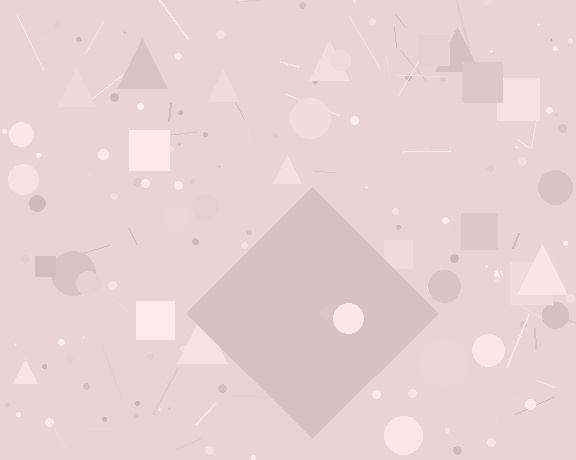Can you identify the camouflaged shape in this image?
The camouflaged shape is a diamond.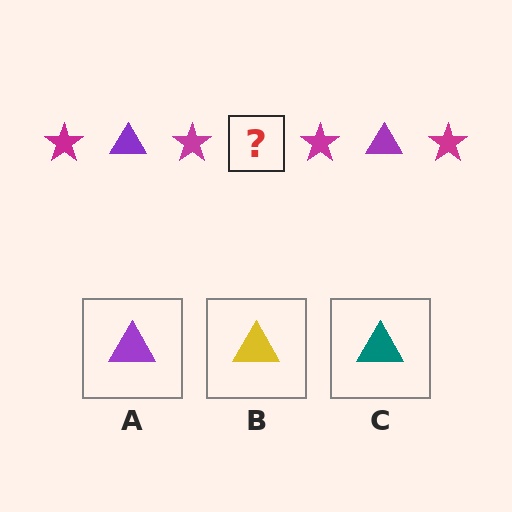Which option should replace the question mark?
Option A.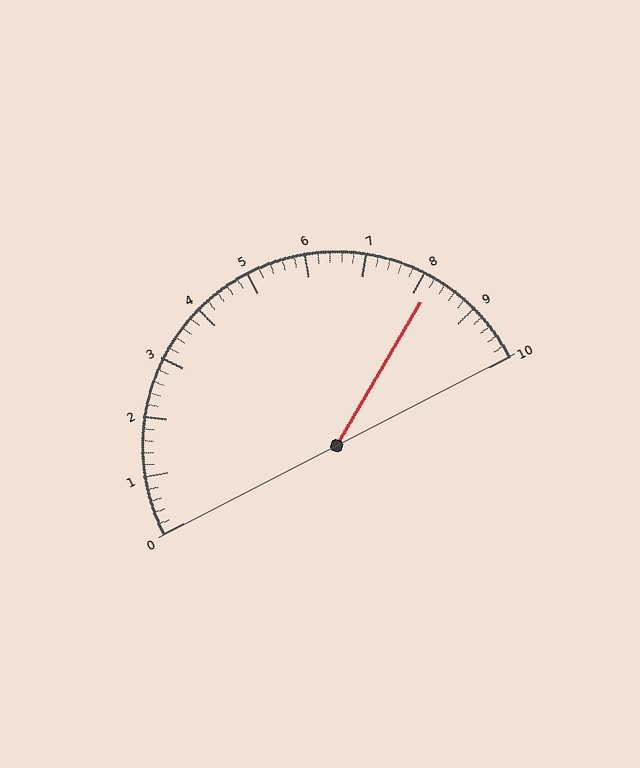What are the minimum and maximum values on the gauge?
The gauge ranges from 0 to 10.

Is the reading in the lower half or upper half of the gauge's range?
The reading is in the upper half of the range (0 to 10).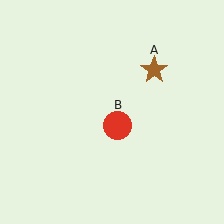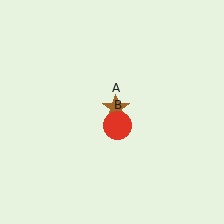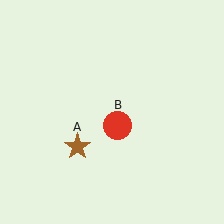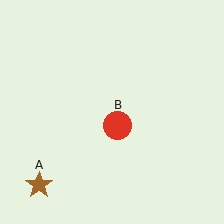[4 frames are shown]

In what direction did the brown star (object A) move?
The brown star (object A) moved down and to the left.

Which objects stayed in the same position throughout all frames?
Red circle (object B) remained stationary.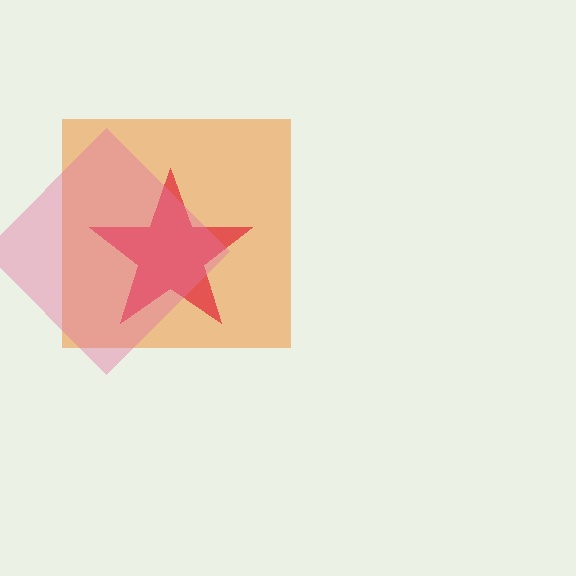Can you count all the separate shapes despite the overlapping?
Yes, there are 3 separate shapes.